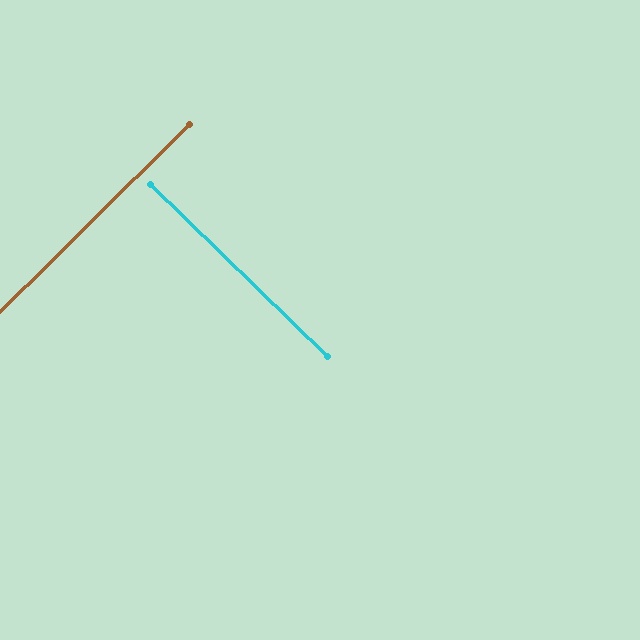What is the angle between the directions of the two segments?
Approximately 89 degrees.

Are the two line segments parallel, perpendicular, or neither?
Perpendicular — they meet at approximately 89°.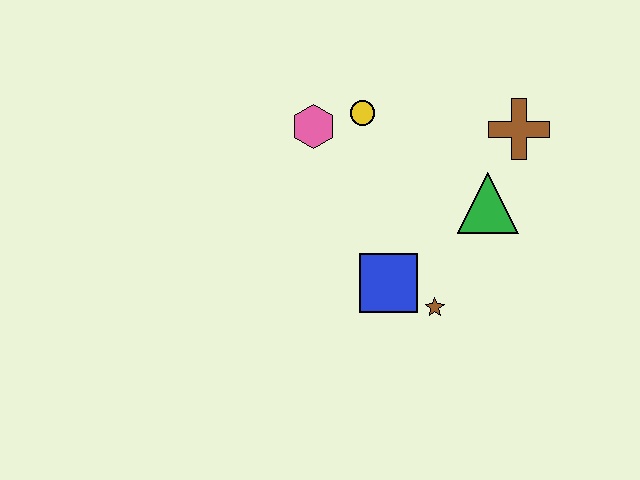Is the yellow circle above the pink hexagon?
Yes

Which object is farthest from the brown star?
The pink hexagon is farthest from the brown star.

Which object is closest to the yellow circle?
The pink hexagon is closest to the yellow circle.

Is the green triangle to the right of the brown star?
Yes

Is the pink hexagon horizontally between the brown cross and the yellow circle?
No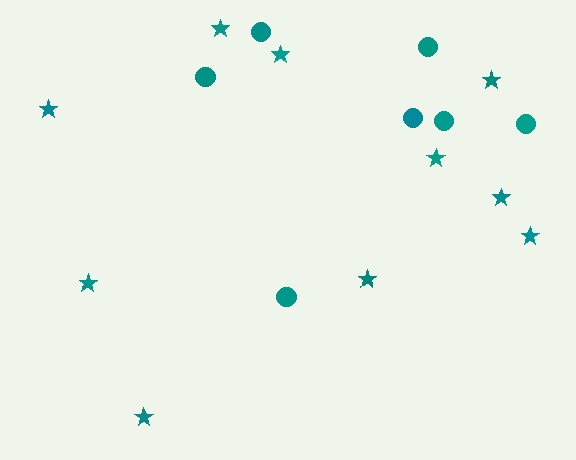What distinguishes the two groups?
There are 2 groups: one group of stars (10) and one group of circles (7).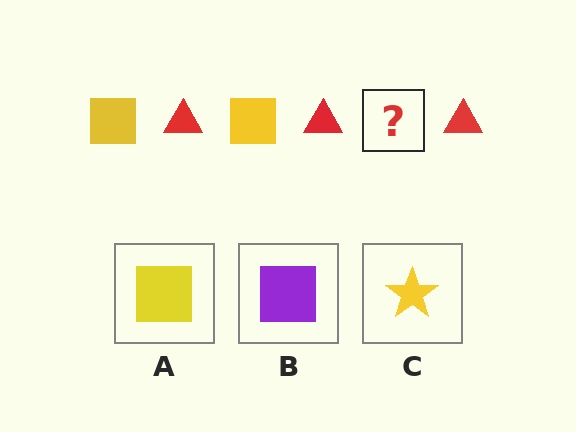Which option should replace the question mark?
Option A.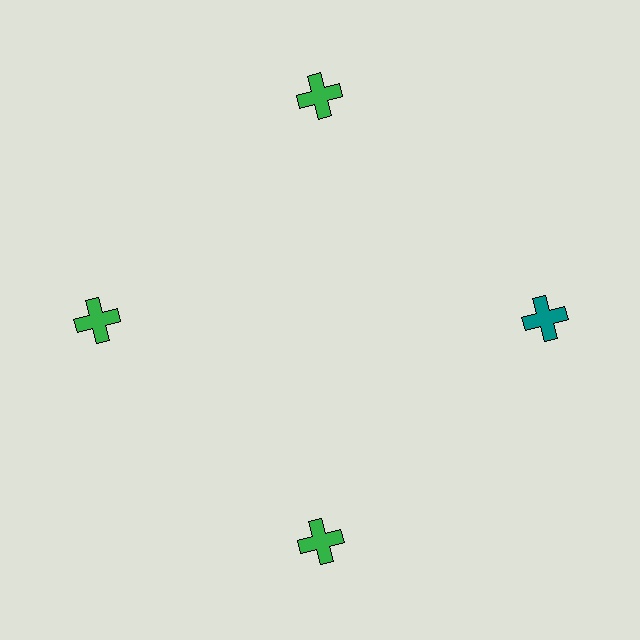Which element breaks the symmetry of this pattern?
The teal cross at roughly the 3 o'clock position breaks the symmetry. All other shapes are green crosses.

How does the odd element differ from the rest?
It has a different color: teal instead of green.